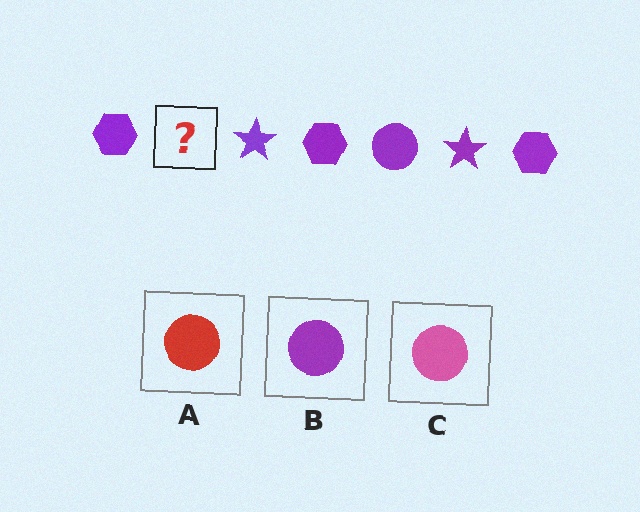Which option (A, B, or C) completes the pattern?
B.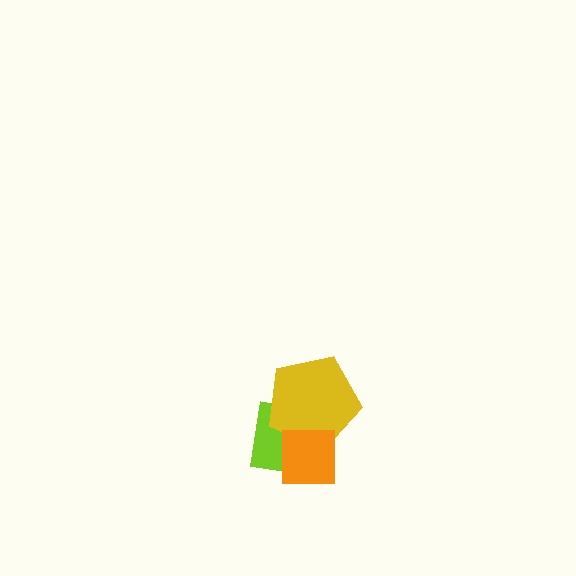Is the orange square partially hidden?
No, no other shape covers it.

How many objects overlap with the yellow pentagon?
2 objects overlap with the yellow pentagon.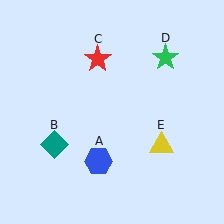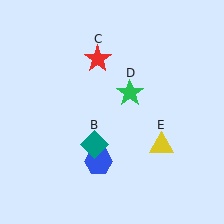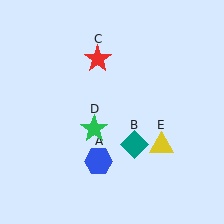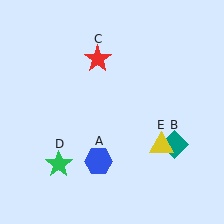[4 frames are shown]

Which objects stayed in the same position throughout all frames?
Blue hexagon (object A) and red star (object C) and yellow triangle (object E) remained stationary.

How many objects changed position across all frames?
2 objects changed position: teal diamond (object B), green star (object D).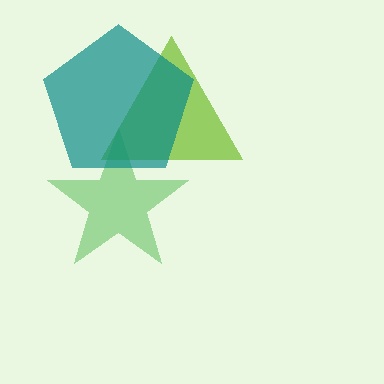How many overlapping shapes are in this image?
There are 3 overlapping shapes in the image.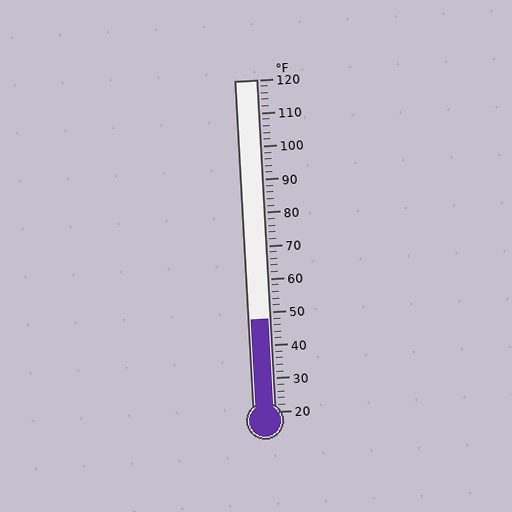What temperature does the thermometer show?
The thermometer shows approximately 48°F.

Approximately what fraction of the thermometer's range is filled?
The thermometer is filled to approximately 30% of its range.